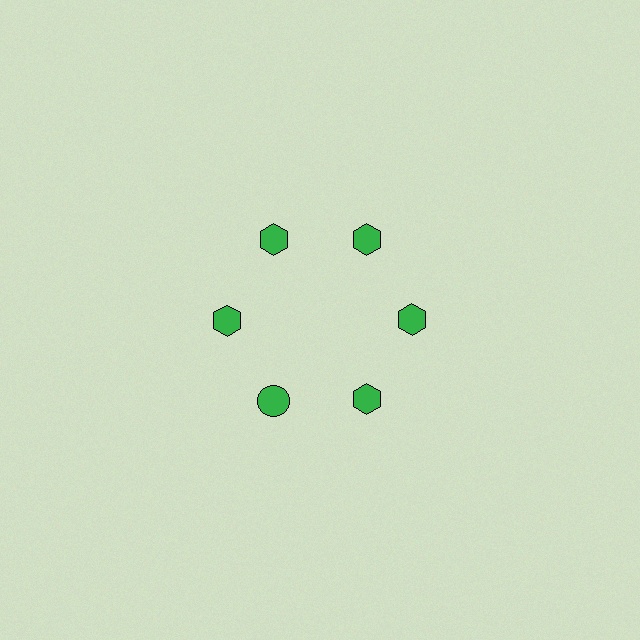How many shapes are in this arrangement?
There are 6 shapes arranged in a ring pattern.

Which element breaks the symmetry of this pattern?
The green circle at roughly the 7 o'clock position breaks the symmetry. All other shapes are green hexagons.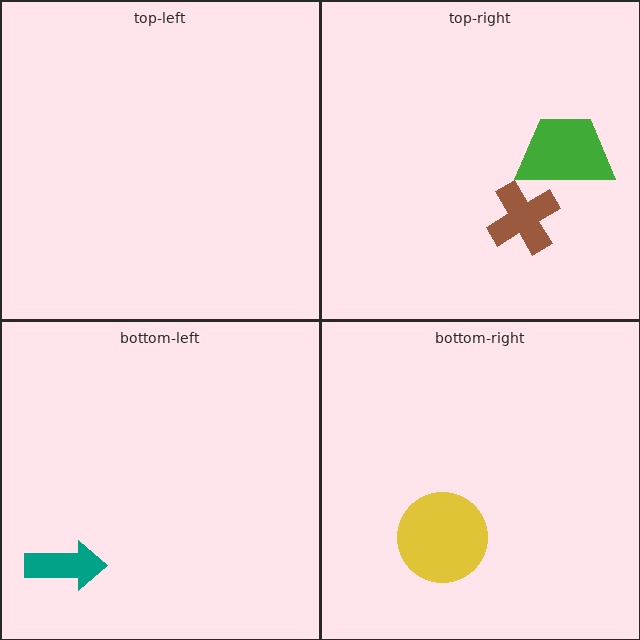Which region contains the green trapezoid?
The top-right region.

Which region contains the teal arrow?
The bottom-left region.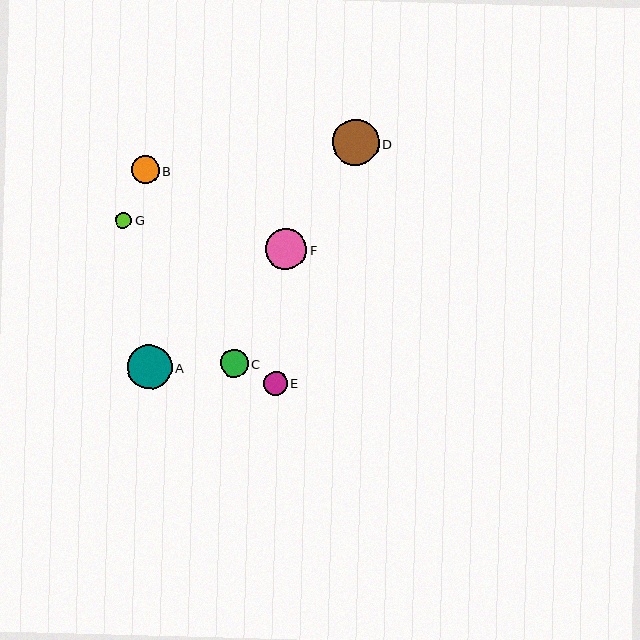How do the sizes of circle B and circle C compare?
Circle B and circle C are approximately the same size.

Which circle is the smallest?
Circle G is the smallest with a size of approximately 16 pixels.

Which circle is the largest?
Circle D is the largest with a size of approximately 46 pixels.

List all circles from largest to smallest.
From largest to smallest: D, A, F, B, C, E, G.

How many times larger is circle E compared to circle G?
Circle E is approximately 1.5 times the size of circle G.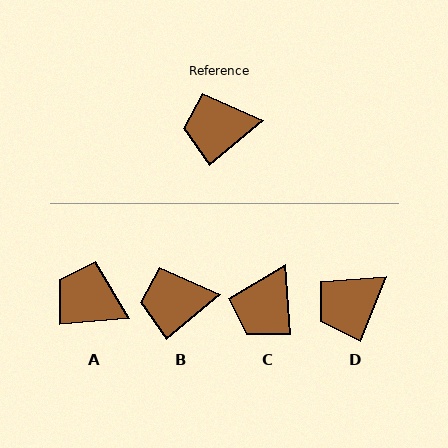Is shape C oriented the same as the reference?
No, it is off by about 55 degrees.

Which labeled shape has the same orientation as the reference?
B.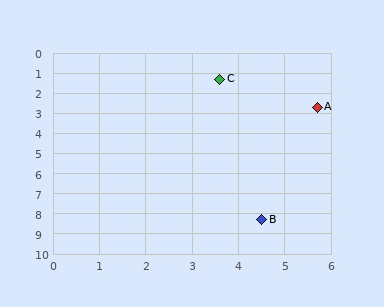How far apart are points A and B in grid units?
Points A and B are about 5.7 grid units apart.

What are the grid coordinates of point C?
Point C is at approximately (3.6, 1.3).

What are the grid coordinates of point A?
Point A is at approximately (5.7, 2.7).